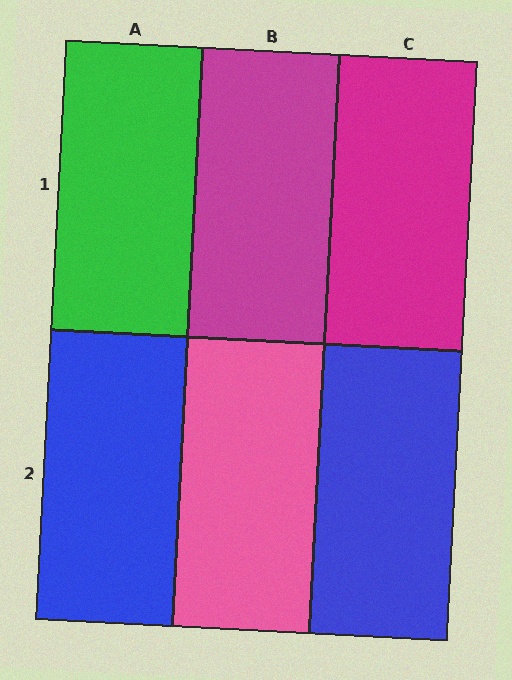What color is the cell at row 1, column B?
Magenta.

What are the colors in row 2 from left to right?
Blue, pink, blue.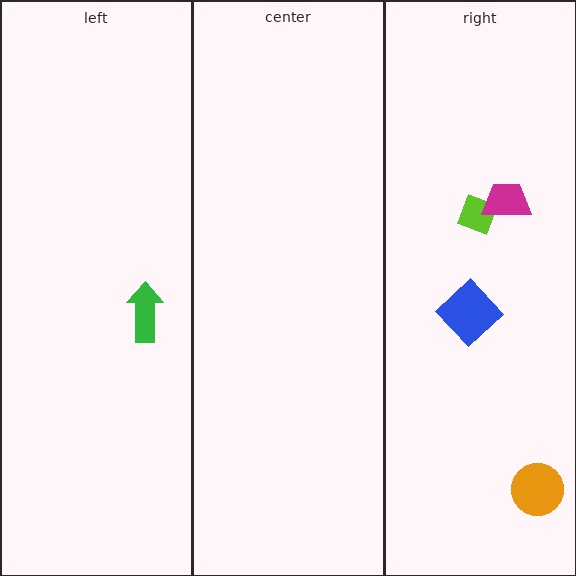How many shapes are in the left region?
1.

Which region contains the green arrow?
The left region.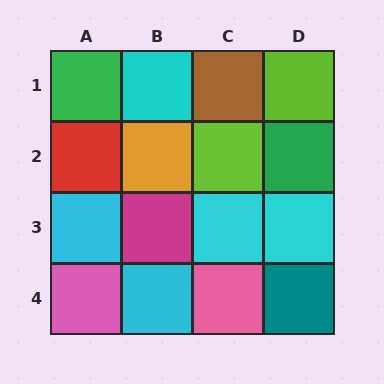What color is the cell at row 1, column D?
Lime.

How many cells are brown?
1 cell is brown.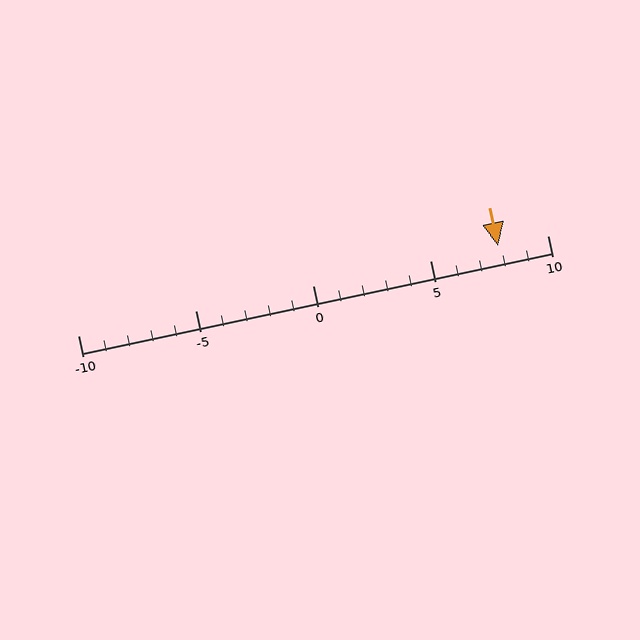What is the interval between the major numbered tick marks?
The major tick marks are spaced 5 units apart.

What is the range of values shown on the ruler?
The ruler shows values from -10 to 10.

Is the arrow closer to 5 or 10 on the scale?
The arrow is closer to 10.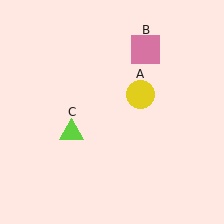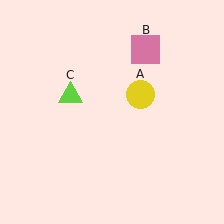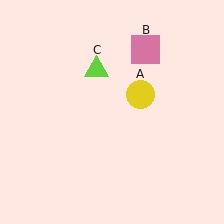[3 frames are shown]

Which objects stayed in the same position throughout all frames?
Yellow circle (object A) and pink square (object B) remained stationary.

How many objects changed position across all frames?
1 object changed position: lime triangle (object C).